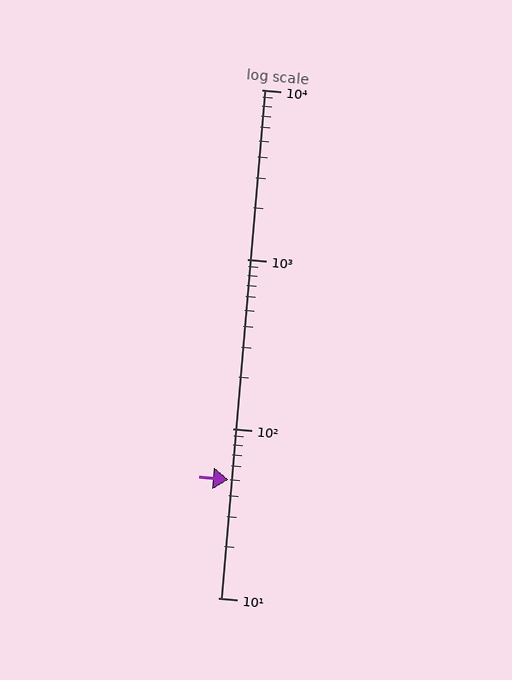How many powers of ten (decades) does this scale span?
The scale spans 3 decades, from 10 to 10000.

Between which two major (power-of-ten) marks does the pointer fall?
The pointer is between 10 and 100.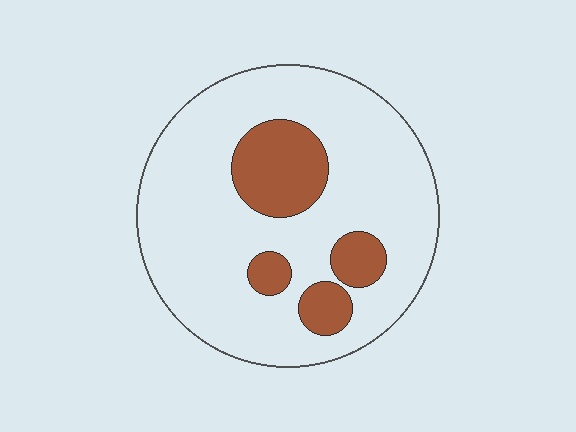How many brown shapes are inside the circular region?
4.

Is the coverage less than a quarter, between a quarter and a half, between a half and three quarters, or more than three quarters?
Less than a quarter.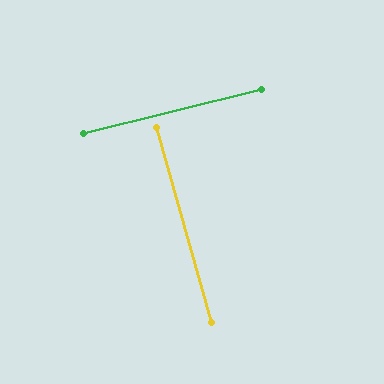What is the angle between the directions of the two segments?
Approximately 88 degrees.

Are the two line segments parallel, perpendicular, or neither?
Perpendicular — they meet at approximately 88°.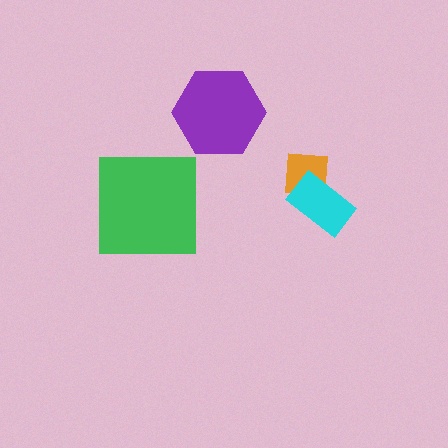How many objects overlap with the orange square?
1 object overlaps with the orange square.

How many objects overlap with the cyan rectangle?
1 object overlaps with the cyan rectangle.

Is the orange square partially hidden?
Yes, it is partially covered by another shape.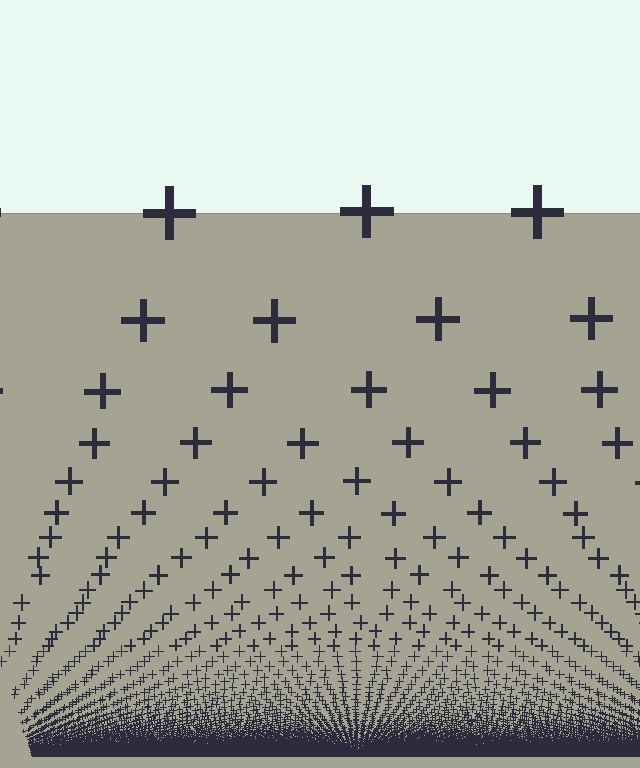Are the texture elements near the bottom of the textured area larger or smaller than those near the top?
Smaller. The gradient is inverted — elements near the bottom are smaller and denser.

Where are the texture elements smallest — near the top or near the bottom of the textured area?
Near the bottom.